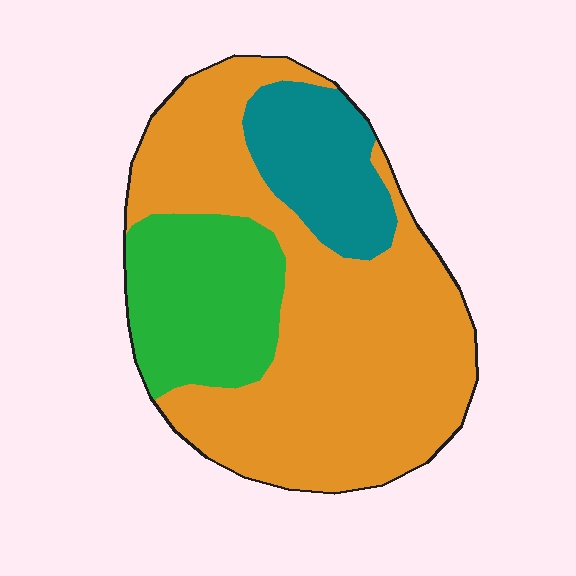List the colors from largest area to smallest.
From largest to smallest: orange, green, teal.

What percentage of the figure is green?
Green covers roughly 20% of the figure.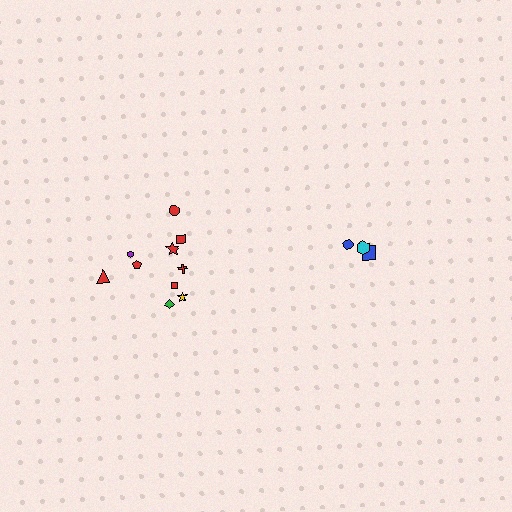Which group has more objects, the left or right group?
The left group.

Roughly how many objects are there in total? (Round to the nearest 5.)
Roughly 15 objects in total.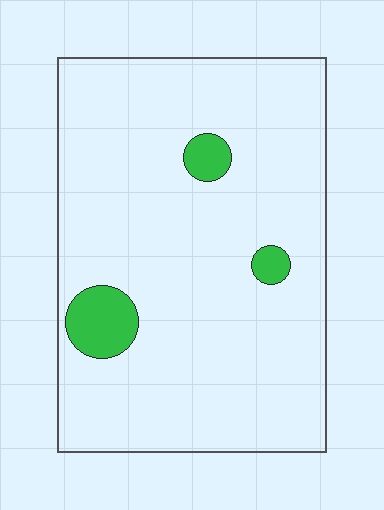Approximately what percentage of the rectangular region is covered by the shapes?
Approximately 5%.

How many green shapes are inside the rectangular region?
3.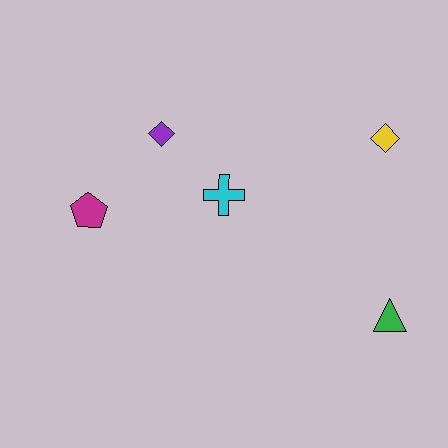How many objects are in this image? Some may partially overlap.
There are 5 objects.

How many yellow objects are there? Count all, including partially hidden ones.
There is 1 yellow object.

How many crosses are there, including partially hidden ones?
There is 1 cross.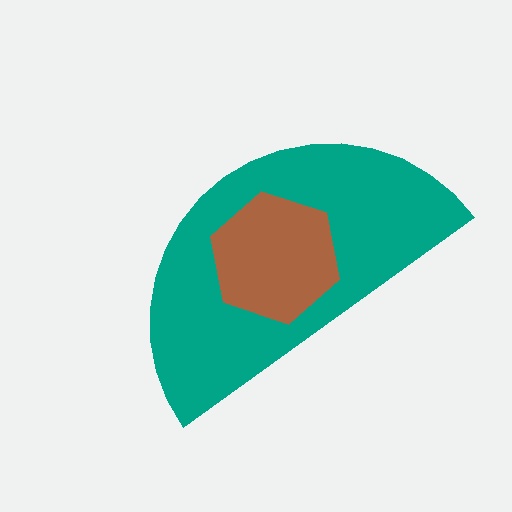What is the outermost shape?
The teal semicircle.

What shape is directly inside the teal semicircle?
The brown hexagon.